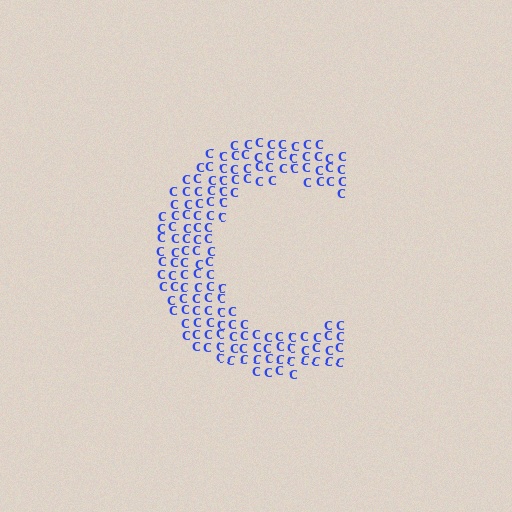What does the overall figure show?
The overall figure shows the letter C.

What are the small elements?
The small elements are letter C's.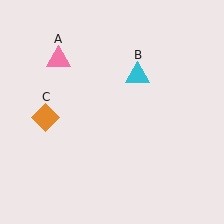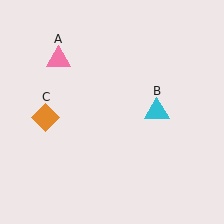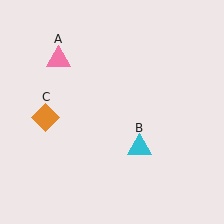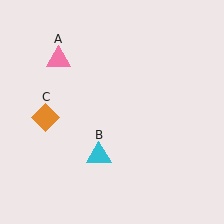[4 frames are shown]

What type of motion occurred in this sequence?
The cyan triangle (object B) rotated clockwise around the center of the scene.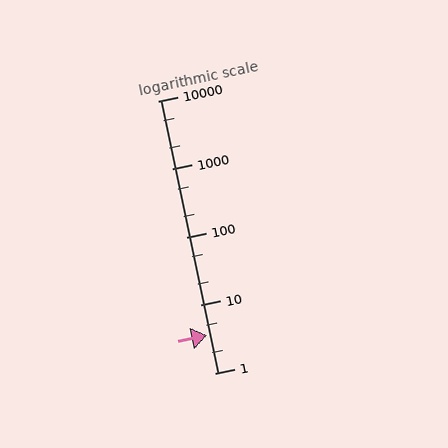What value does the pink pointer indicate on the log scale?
The pointer indicates approximately 3.6.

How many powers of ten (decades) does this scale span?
The scale spans 4 decades, from 1 to 10000.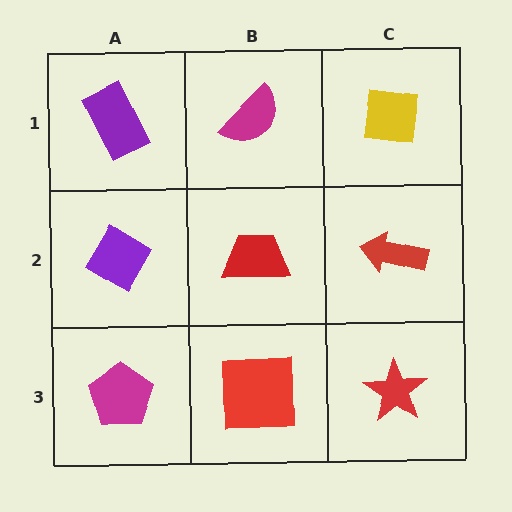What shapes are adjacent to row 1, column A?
A purple diamond (row 2, column A), a magenta semicircle (row 1, column B).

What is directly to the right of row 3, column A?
A red square.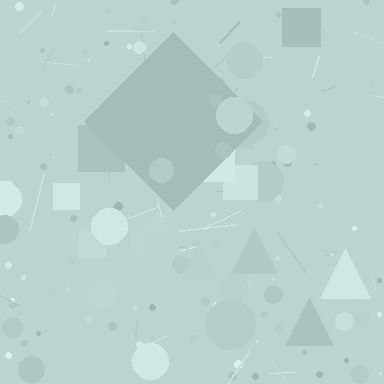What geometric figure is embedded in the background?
A diamond is embedded in the background.